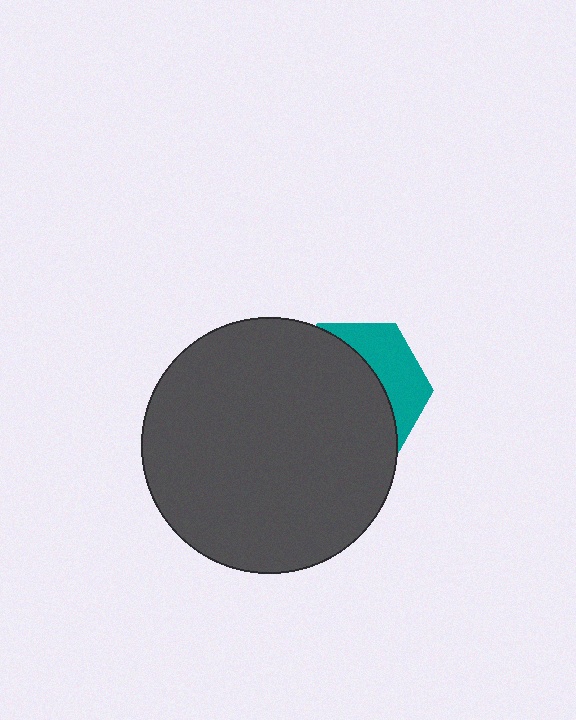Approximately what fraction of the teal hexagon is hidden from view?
Roughly 67% of the teal hexagon is hidden behind the dark gray circle.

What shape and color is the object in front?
The object in front is a dark gray circle.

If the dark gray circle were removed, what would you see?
You would see the complete teal hexagon.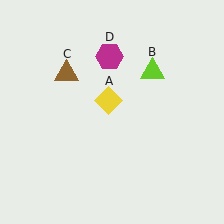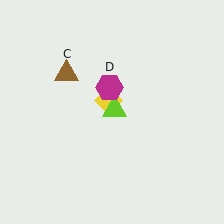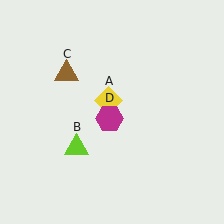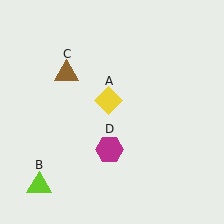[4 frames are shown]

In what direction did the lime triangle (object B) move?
The lime triangle (object B) moved down and to the left.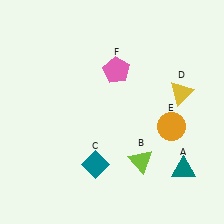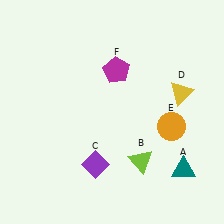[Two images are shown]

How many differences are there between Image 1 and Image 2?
There are 2 differences between the two images.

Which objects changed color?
C changed from teal to purple. F changed from pink to magenta.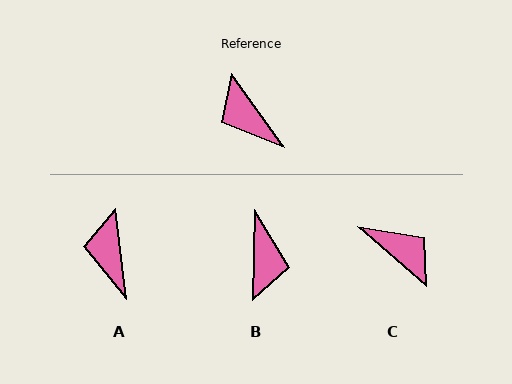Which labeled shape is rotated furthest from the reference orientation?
C, about 167 degrees away.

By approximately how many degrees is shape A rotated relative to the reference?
Approximately 29 degrees clockwise.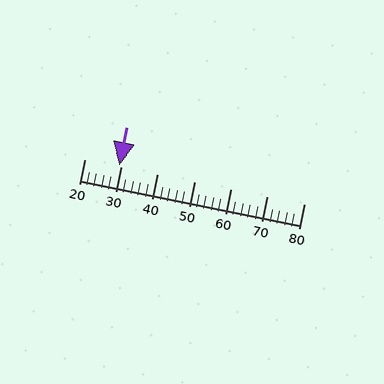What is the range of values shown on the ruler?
The ruler shows values from 20 to 80.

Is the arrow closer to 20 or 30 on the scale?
The arrow is closer to 30.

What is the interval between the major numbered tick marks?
The major tick marks are spaced 10 units apart.